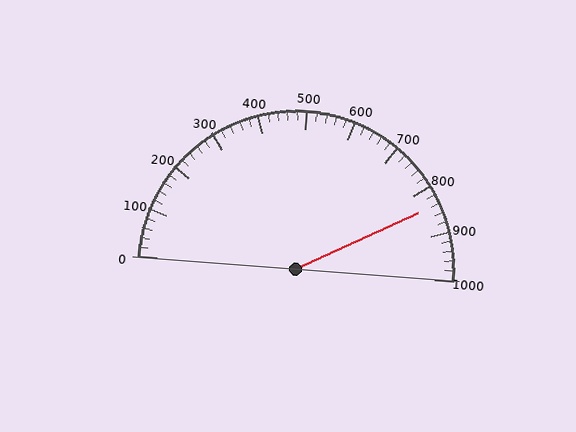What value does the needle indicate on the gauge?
The needle indicates approximately 840.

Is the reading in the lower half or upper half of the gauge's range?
The reading is in the upper half of the range (0 to 1000).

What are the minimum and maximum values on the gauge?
The gauge ranges from 0 to 1000.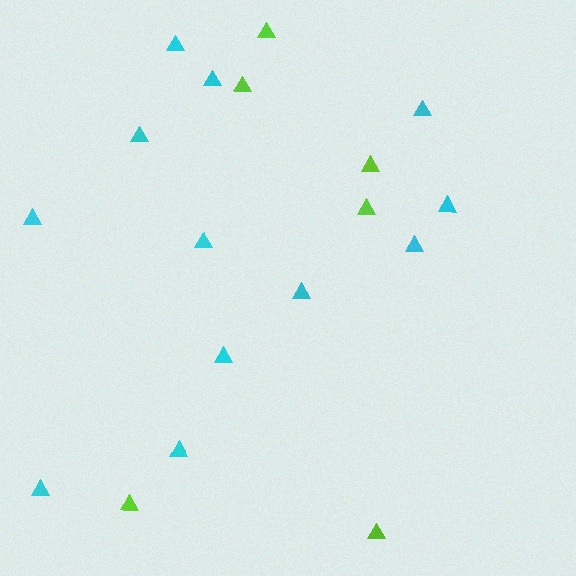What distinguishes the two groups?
There are 2 groups: one group of cyan triangles (12) and one group of lime triangles (6).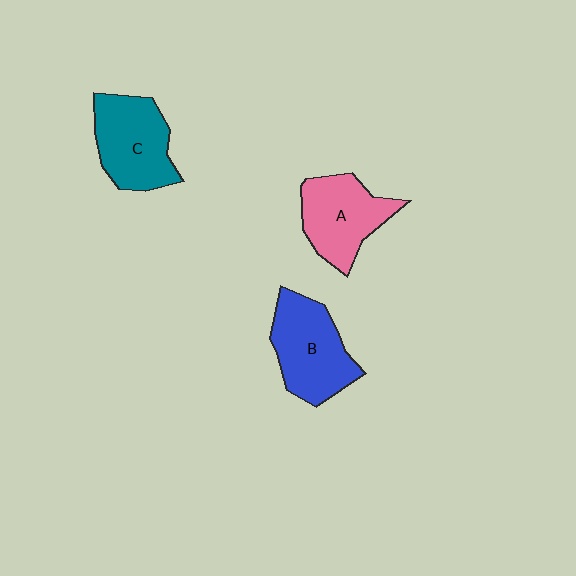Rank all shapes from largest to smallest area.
From largest to smallest: B (blue), C (teal), A (pink).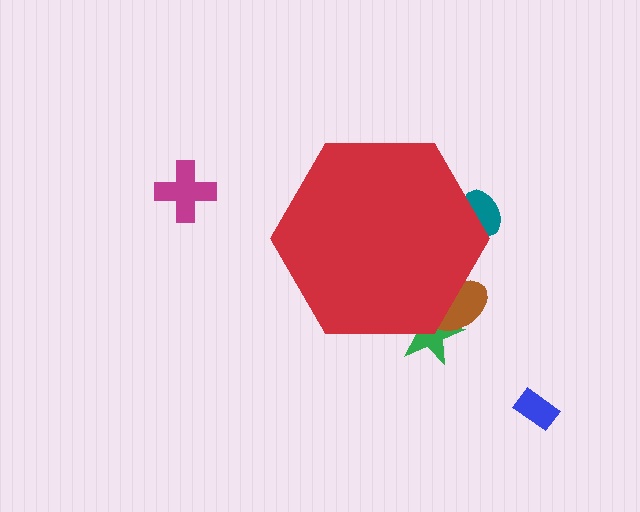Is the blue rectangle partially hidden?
No, the blue rectangle is fully visible.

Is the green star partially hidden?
Yes, the green star is partially hidden behind the red hexagon.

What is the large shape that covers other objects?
A red hexagon.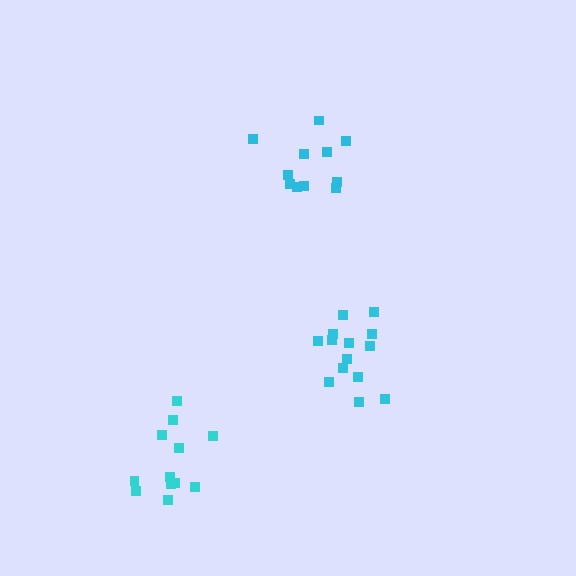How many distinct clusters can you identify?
There are 3 distinct clusters.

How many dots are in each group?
Group 1: 11 dots, Group 2: 14 dots, Group 3: 12 dots (37 total).